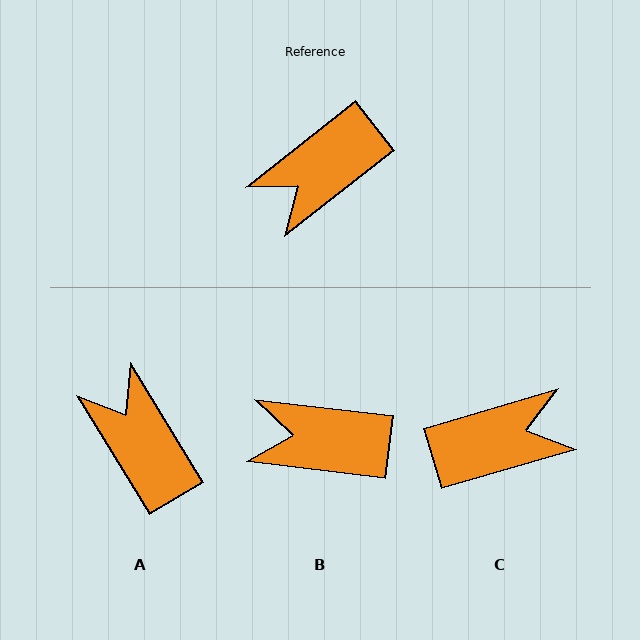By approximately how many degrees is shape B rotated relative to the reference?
Approximately 45 degrees clockwise.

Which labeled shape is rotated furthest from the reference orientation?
C, about 158 degrees away.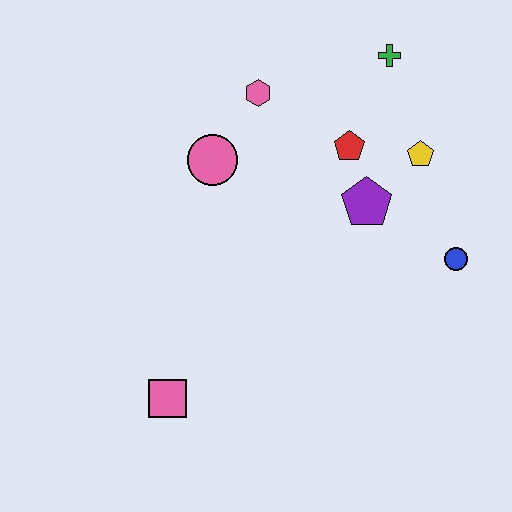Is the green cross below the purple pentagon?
No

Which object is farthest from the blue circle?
The pink square is farthest from the blue circle.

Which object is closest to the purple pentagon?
The red pentagon is closest to the purple pentagon.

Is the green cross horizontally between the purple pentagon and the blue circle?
Yes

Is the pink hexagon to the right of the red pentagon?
No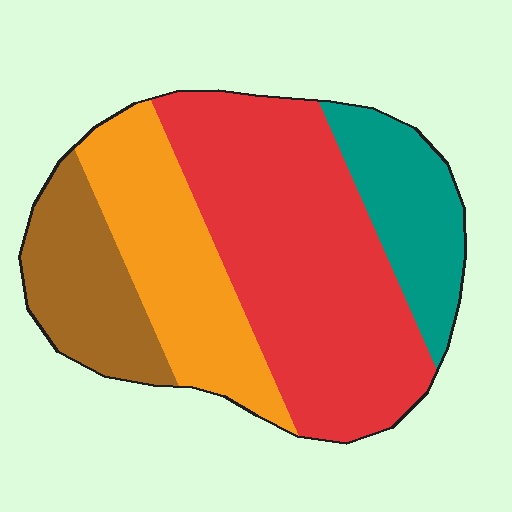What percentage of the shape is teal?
Teal covers 15% of the shape.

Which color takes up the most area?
Red, at roughly 45%.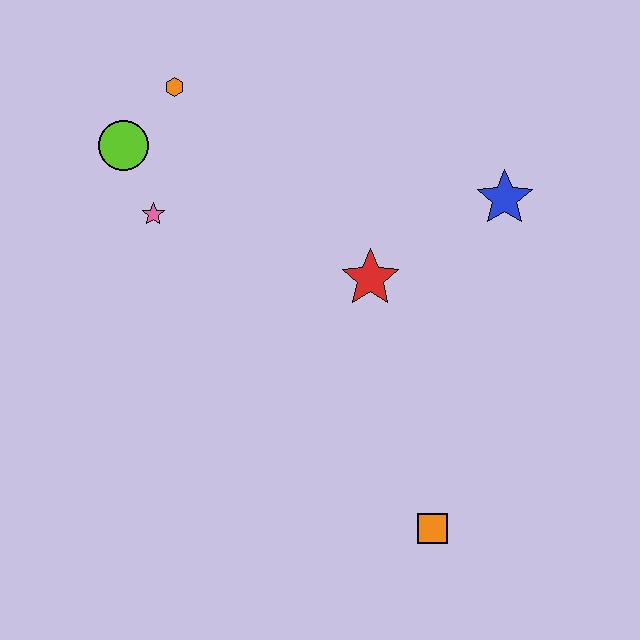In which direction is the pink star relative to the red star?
The pink star is to the left of the red star.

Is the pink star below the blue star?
Yes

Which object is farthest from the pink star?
The orange square is farthest from the pink star.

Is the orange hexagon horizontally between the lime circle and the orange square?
Yes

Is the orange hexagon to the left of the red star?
Yes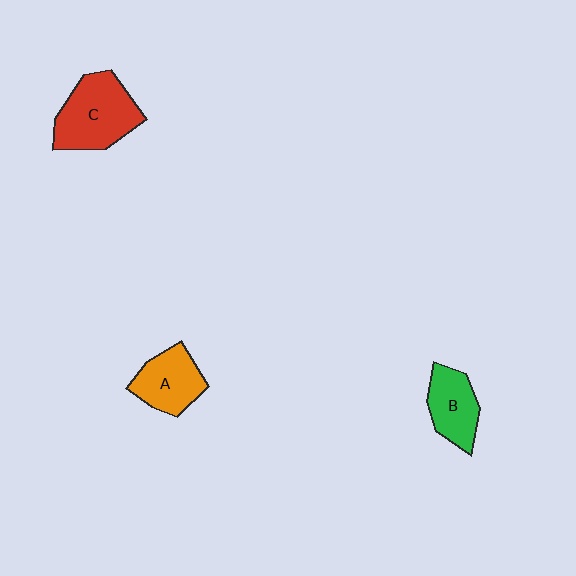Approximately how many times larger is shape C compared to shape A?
Approximately 1.4 times.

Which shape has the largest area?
Shape C (red).